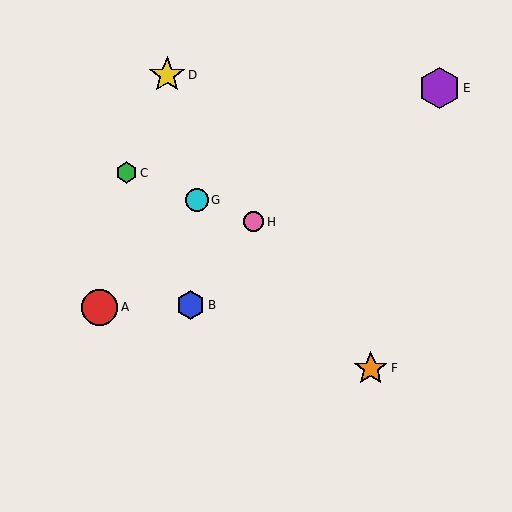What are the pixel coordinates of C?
Object C is at (127, 173).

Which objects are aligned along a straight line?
Objects C, G, H are aligned along a straight line.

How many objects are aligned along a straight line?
3 objects (C, G, H) are aligned along a straight line.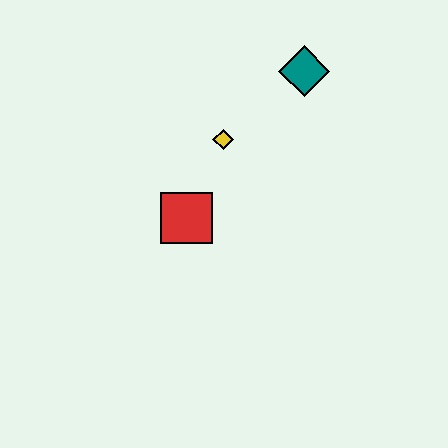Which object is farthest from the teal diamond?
The red square is farthest from the teal diamond.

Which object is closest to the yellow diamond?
The red square is closest to the yellow diamond.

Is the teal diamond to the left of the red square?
No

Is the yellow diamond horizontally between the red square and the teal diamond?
Yes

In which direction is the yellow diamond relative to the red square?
The yellow diamond is above the red square.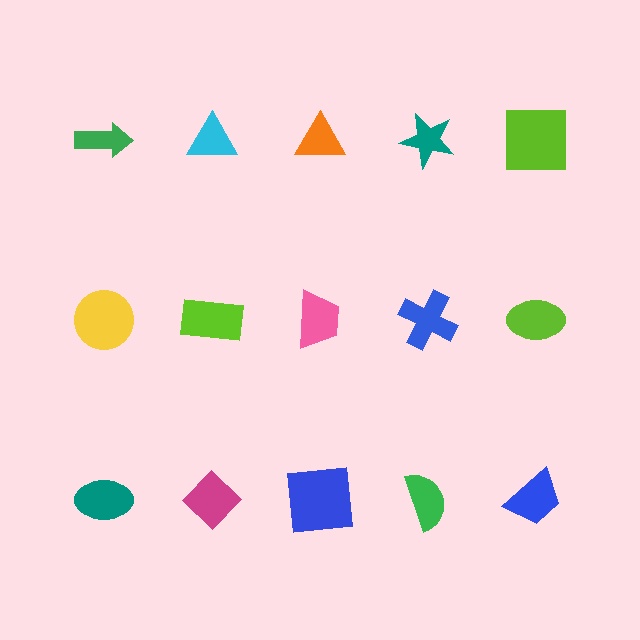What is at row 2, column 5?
A lime ellipse.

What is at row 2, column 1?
A yellow circle.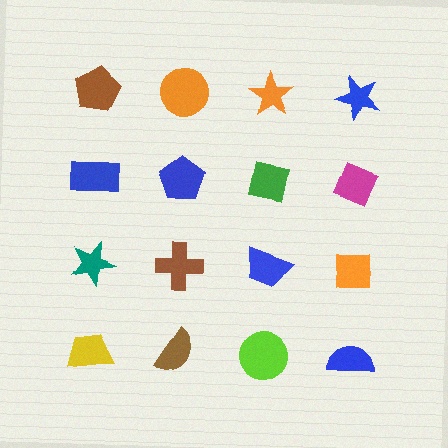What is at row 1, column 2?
An orange circle.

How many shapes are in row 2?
4 shapes.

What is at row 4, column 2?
A brown semicircle.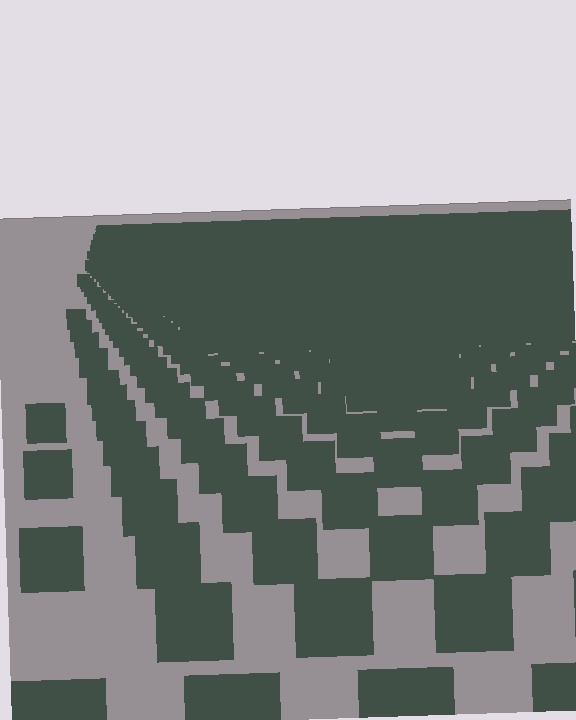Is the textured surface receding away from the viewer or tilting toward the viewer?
The surface is receding away from the viewer. Texture elements get smaller and denser toward the top.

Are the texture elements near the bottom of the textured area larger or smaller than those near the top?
Larger. Near the bottom, elements are closer to the viewer and appear at a bigger on-screen size.